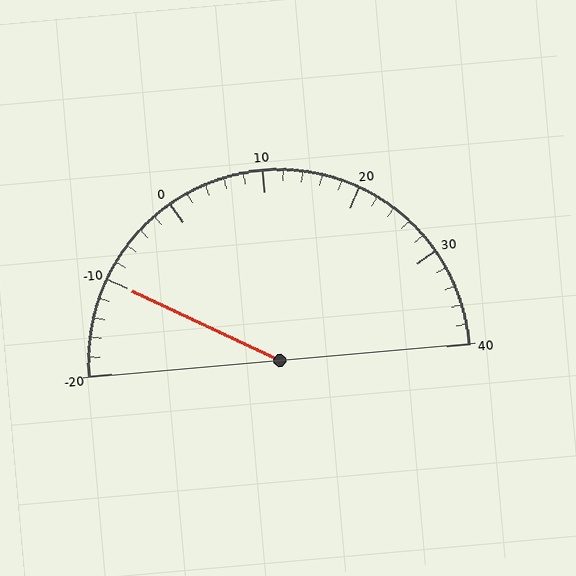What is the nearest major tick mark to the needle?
The nearest major tick mark is -10.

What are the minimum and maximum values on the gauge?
The gauge ranges from -20 to 40.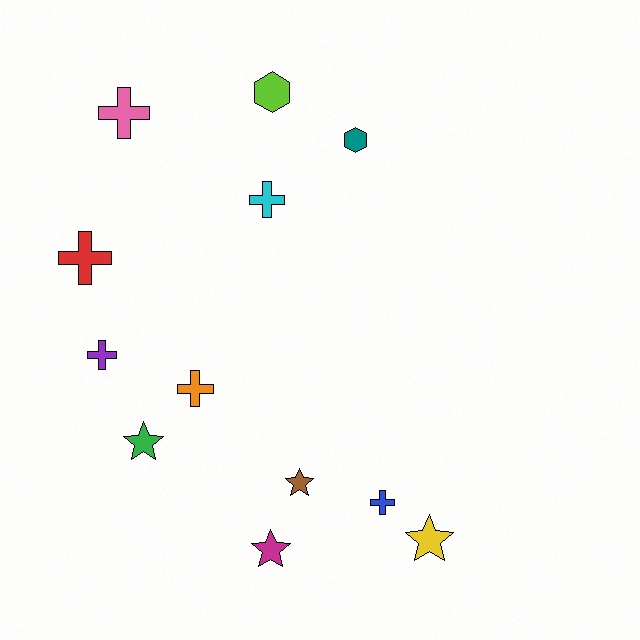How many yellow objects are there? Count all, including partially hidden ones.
There is 1 yellow object.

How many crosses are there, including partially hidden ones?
There are 6 crosses.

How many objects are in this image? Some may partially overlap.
There are 12 objects.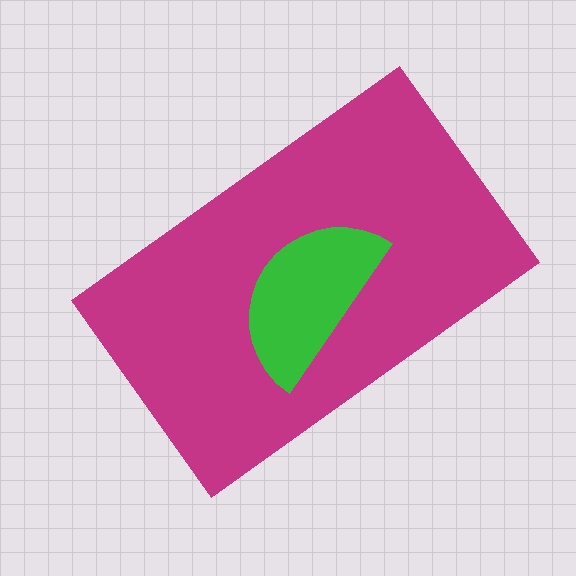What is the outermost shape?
The magenta rectangle.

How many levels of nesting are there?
2.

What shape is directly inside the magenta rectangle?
The green semicircle.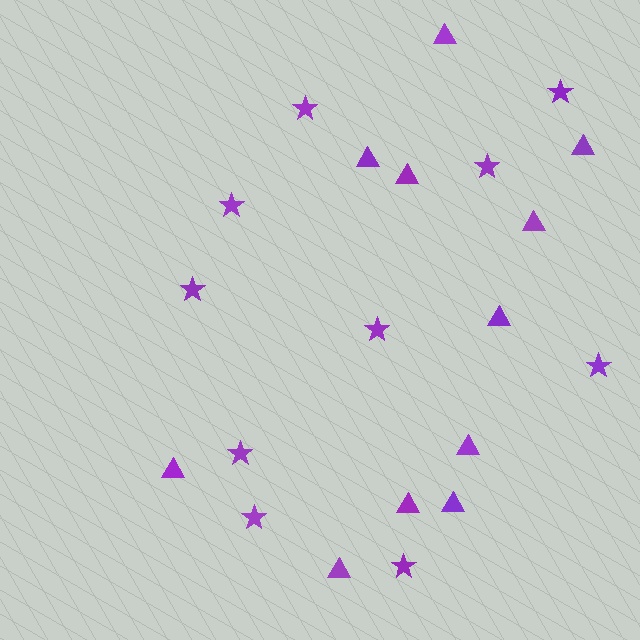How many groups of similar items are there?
There are 2 groups: one group of triangles (11) and one group of stars (10).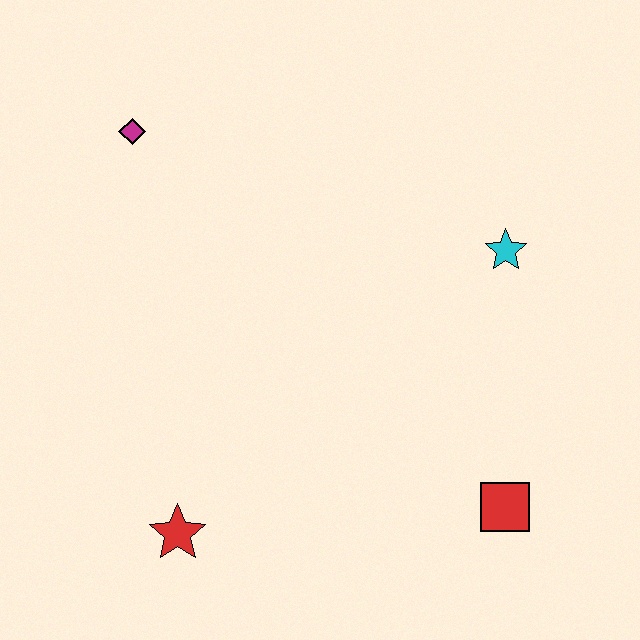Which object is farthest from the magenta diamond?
The red square is farthest from the magenta diamond.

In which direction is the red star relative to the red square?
The red star is to the left of the red square.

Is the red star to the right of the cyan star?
No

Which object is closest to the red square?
The cyan star is closest to the red square.